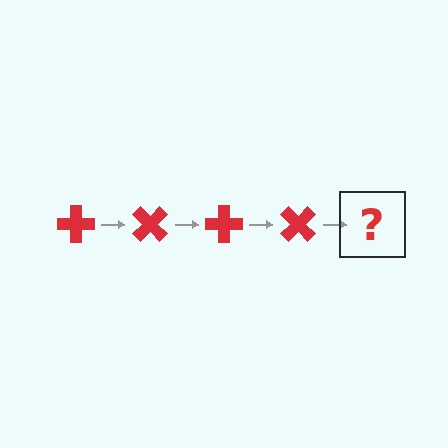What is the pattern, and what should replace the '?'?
The pattern is that the cross rotates 45 degrees each step. The '?' should be a red cross rotated 180 degrees.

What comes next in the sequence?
The next element should be a red cross rotated 180 degrees.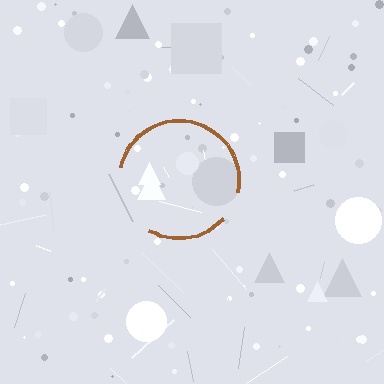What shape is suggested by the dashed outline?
The dashed outline suggests a circle.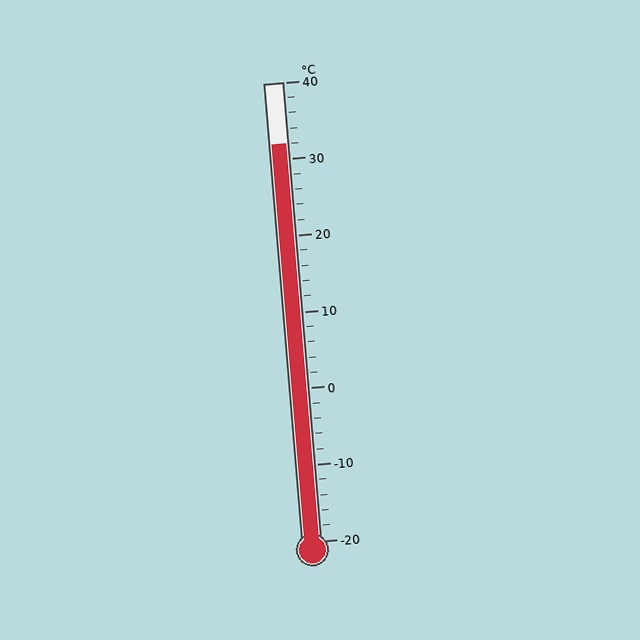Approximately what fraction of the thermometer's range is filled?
The thermometer is filled to approximately 85% of its range.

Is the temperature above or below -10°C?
The temperature is above -10°C.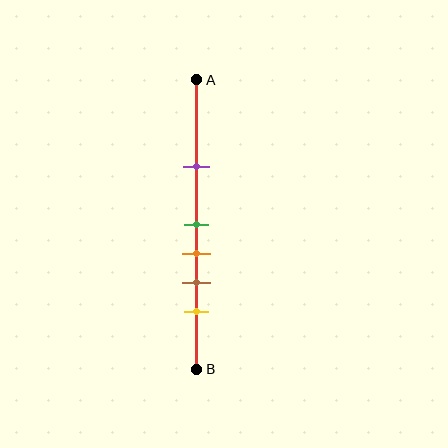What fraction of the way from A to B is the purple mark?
The purple mark is approximately 30% (0.3) of the way from A to B.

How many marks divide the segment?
There are 5 marks dividing the segment.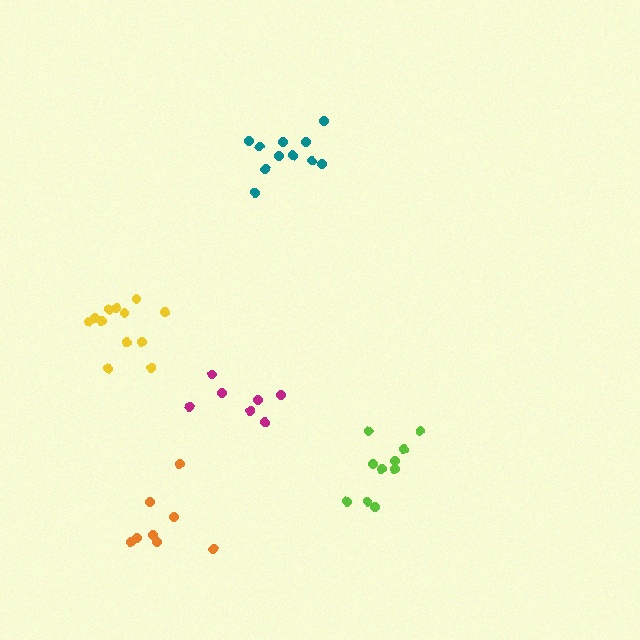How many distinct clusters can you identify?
There are 5 distinct clusters.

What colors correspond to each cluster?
The clusters are colored: magenta, teal, lime, yellow, orange.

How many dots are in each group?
Group 1: 7 dots, Group 2: 11 dots, Group 3: 10 dots, Group 4: 12 dots, Group 5: 8 dots (48 total).